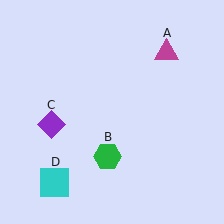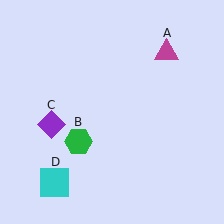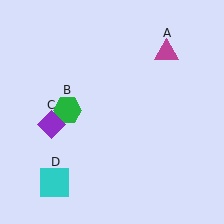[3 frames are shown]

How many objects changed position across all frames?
1 object changed position: green hexagon (object B).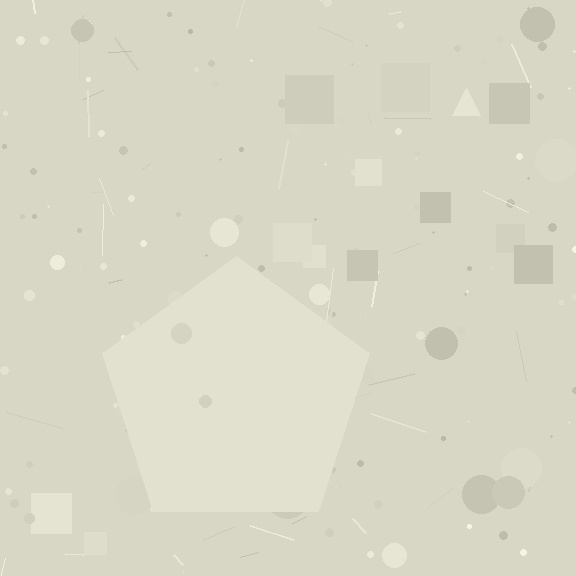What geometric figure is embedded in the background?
A pentagon is embedded in the background.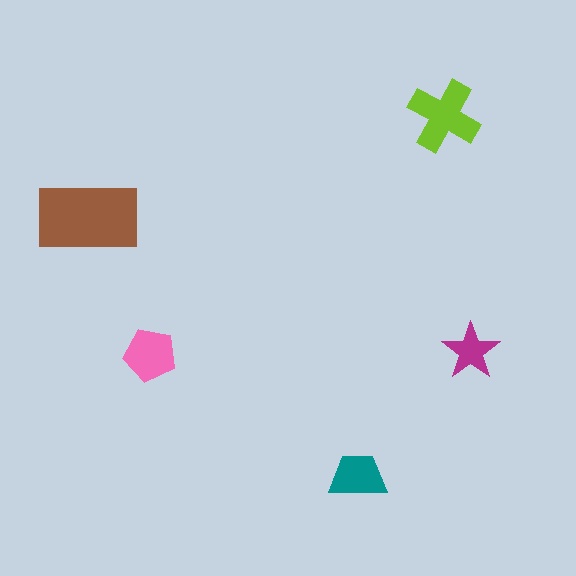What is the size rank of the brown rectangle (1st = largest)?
1st.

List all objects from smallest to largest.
The magenta star, the teal trapezoid, the pink pentagon, the lime cross, the brown rectangle.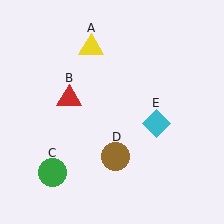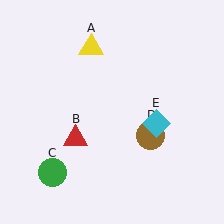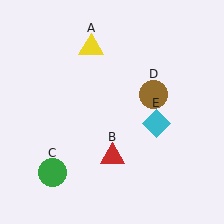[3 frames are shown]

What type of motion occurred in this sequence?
The red triangle (object B), brown circle (object D) rotated counterclockwise around the center of the scene.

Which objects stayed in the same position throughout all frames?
Yellow triangle (object A) and green circle (object C) and cyan diamond (object E) remained stationary.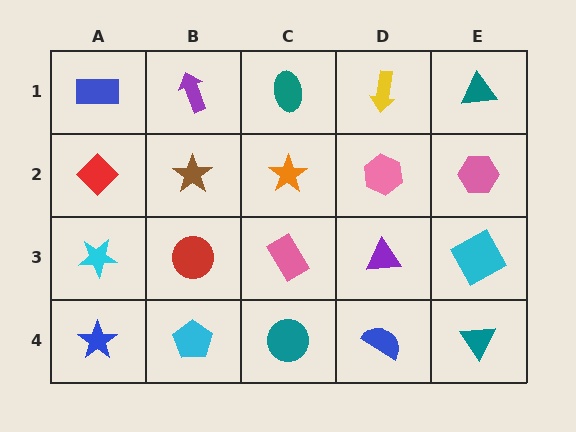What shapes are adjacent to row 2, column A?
A blue rectangle (row 1, column A), a cyan star (row 3, column A), a brown star (row 2, column B).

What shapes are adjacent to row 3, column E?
A pink hexagon (row 2, column E), a teal triangle (row 4, column E), a purple triangle (row 3, column D).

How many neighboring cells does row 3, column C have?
4.